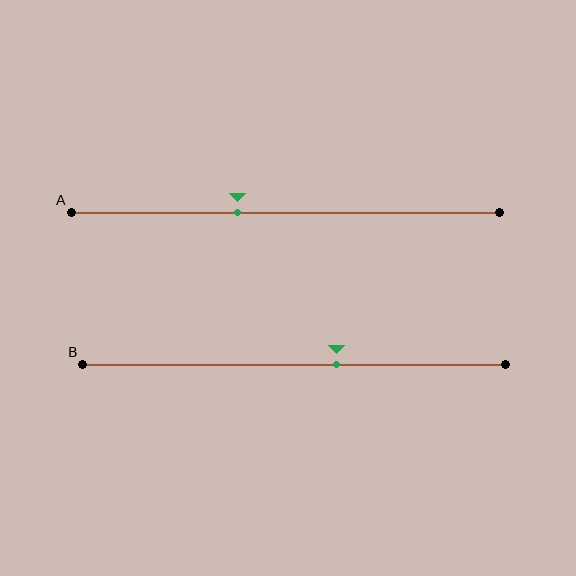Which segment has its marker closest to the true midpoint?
Segment B has its marker closest to the true midpoint.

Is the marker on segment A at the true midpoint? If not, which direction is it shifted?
No, the marker on segment A is shifted to the left by about 11% of the segment length.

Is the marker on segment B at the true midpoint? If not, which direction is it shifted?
No, the marker on segment B is shifted to the right by about 10% of the segment length.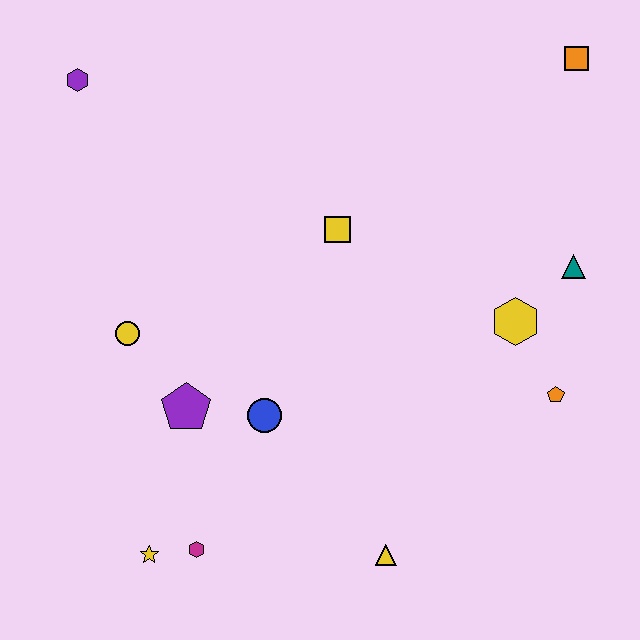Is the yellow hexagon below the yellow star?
No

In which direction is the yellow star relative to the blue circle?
The yellow star is below the blue circle.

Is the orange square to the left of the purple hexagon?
No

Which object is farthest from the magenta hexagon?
The orange square is farthest from the magenta hexagon.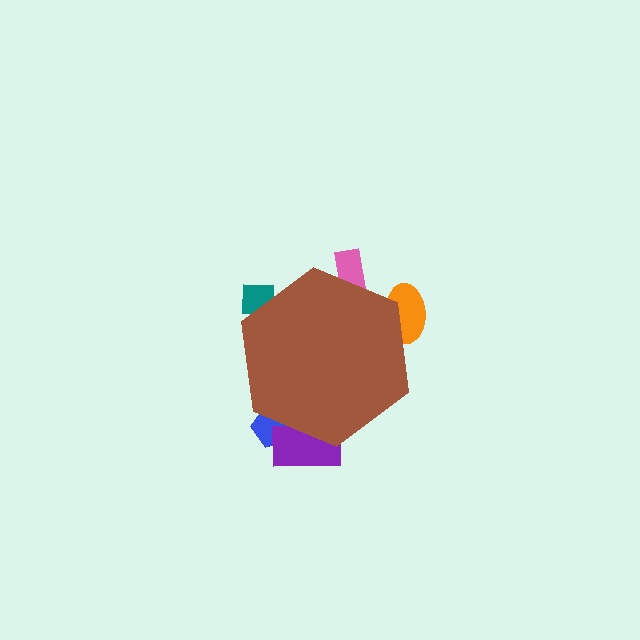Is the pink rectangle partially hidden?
Yes, the pink rectangle is partially hidden behind the brown hexagon.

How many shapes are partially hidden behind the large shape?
5 shapes are partially hidden.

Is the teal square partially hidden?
Yes, the teal square is partially hidden behind the brown hexagon.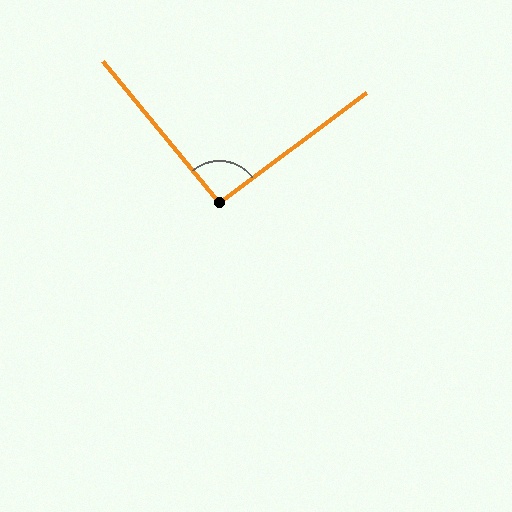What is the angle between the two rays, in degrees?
Approximately 93 degrees.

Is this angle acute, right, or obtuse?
It is approximately a right angle.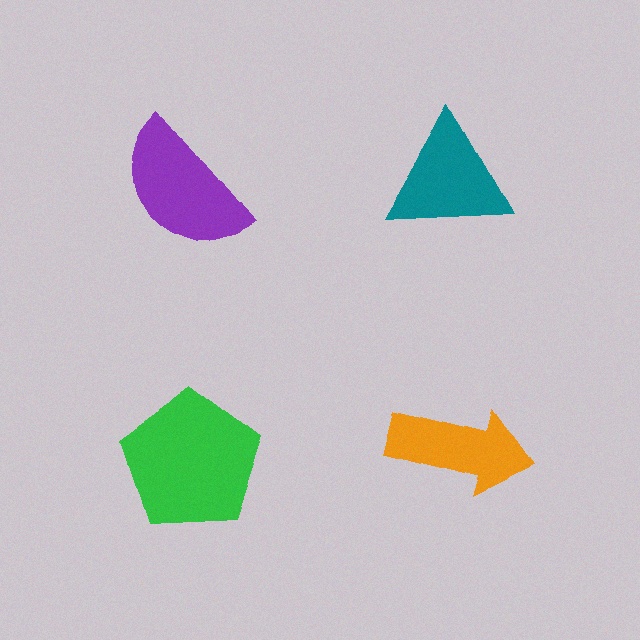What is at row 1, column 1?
A purple semicircle.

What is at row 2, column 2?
An orange arrow.